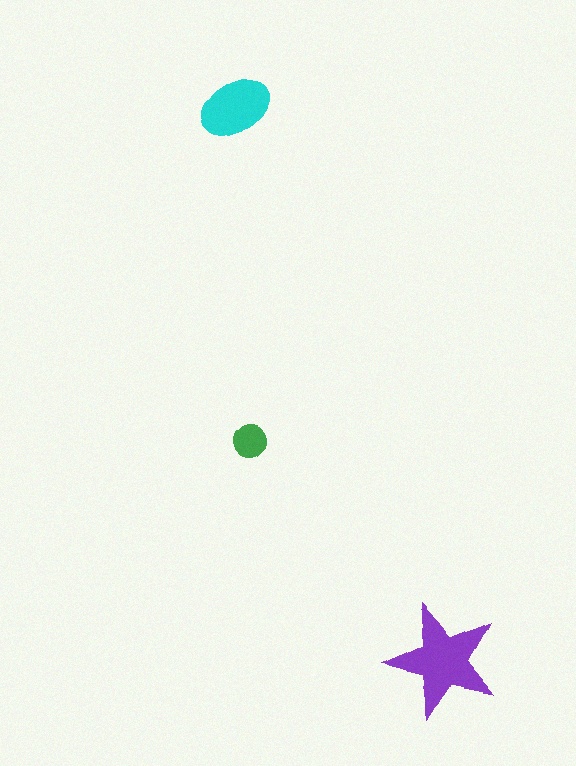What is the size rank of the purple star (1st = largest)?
1st.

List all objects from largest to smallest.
The purple star, the cyan ellipse, the green circle.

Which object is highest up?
The cyan ellipse is topmost.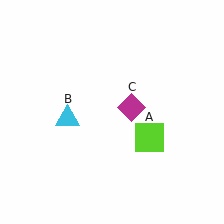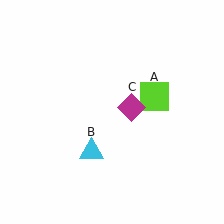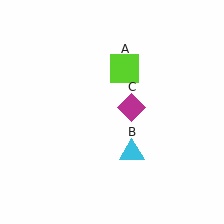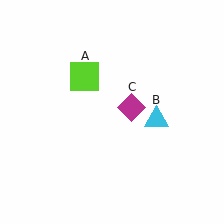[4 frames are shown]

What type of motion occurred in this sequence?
The lime square (object A), cyan triangle (object B) rotated counterclockwise around the center of the scene.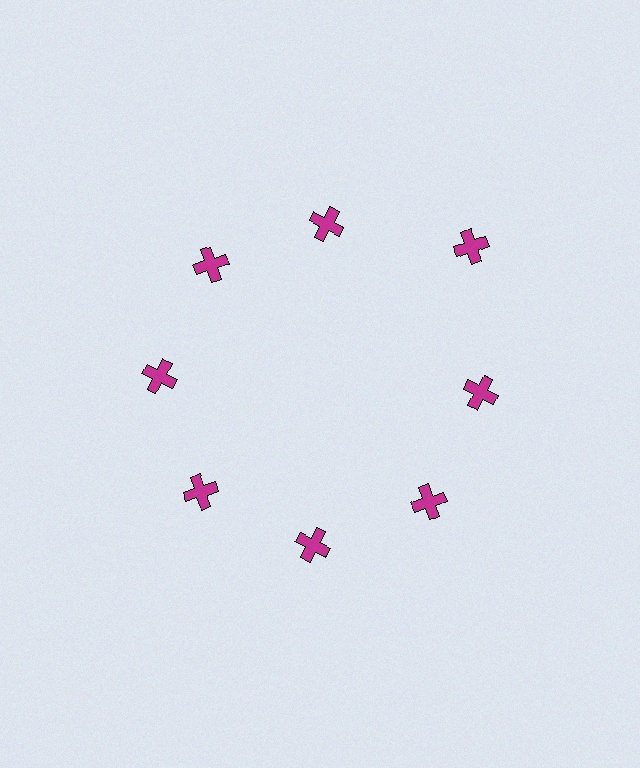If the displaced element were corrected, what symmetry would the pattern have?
It would have 8-fold rotational symmetry — the pattern would map onto itself every 45 degrees.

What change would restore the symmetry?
The symmetry would be restored by moving it inward, back onto the ring so that all 8 crosses sit at equal angles and equal distance from the center.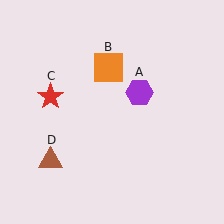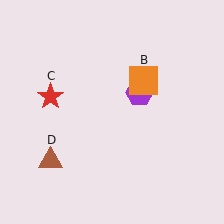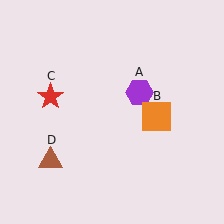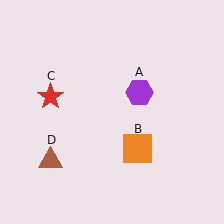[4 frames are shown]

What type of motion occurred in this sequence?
The orange square (object B) rotated clockwise around the center of the scene.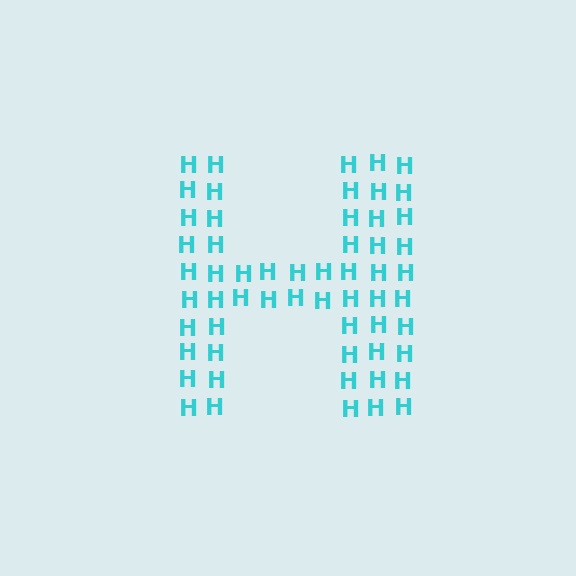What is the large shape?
The large shape is the letter H.